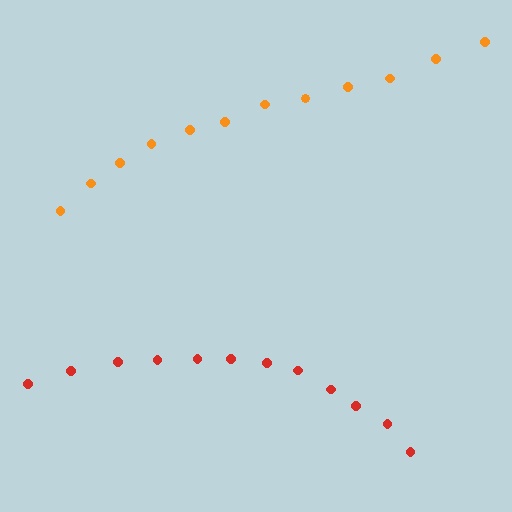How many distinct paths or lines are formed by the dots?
There are 2 distinct paths.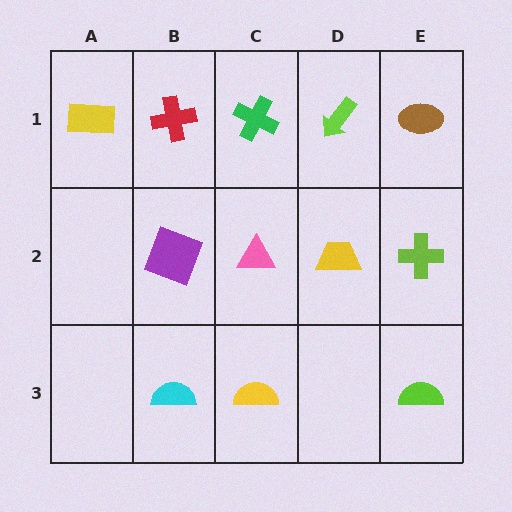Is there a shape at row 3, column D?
No, that cell is empty.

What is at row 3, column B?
A cyan semicircle.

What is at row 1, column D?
A lime arrow.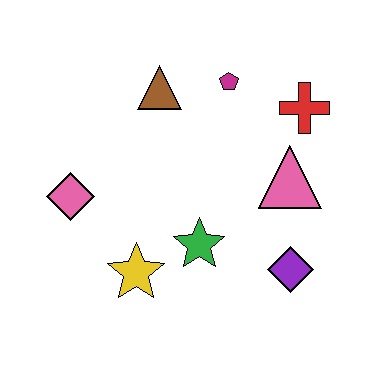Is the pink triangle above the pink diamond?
Yes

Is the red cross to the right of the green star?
Yes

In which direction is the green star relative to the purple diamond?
The green star is to the left of the purple diamond.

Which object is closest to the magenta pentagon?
The brown triangle is closest to the magenta pentagon.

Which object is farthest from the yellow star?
The red cross is farthest from the yellow star.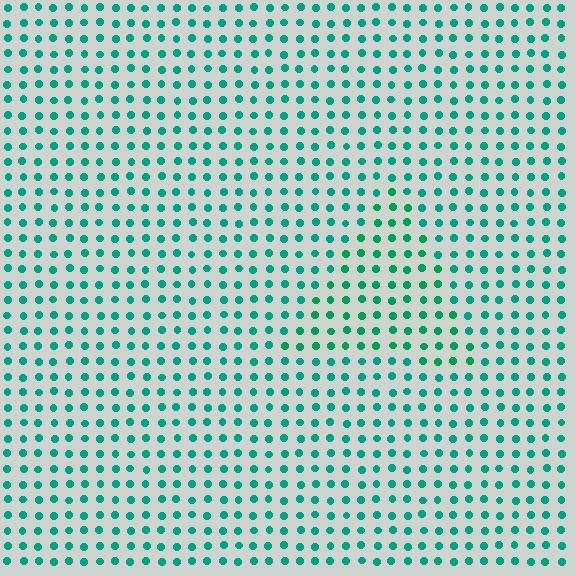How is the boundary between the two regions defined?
The boundary is defined purely by a slight shift in hue (about 20 degrees). Spacing, size, and orientation are identical on both sides.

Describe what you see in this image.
The image is filled with small teal elements in a uniform arrangement. A triangle-shaped region is visible where the elements are tinted to a slightly different hue, forming a subtle color boundary.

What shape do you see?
I see a triangle.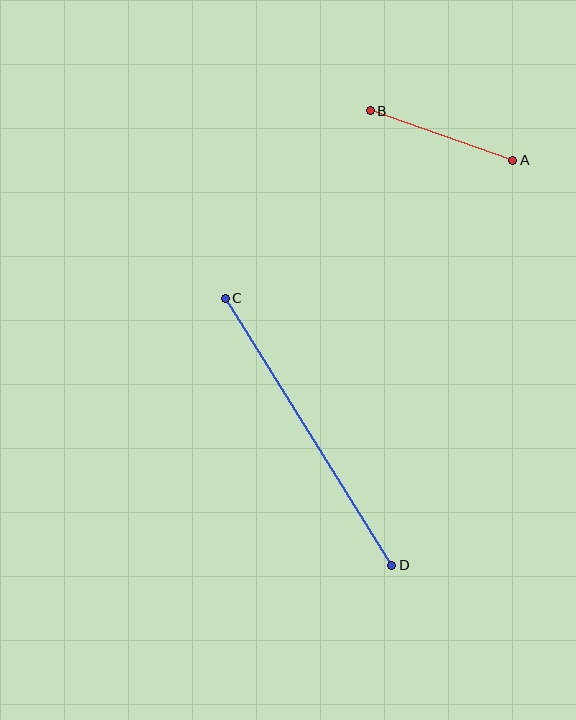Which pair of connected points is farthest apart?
Points C and D are farthest apart.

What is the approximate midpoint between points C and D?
The midpoint is at approximately (309, 432) pixels.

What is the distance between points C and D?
The distance is approximately 315 pixels.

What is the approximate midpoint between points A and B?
The midpoint is at approximately (441, 136) pixels.